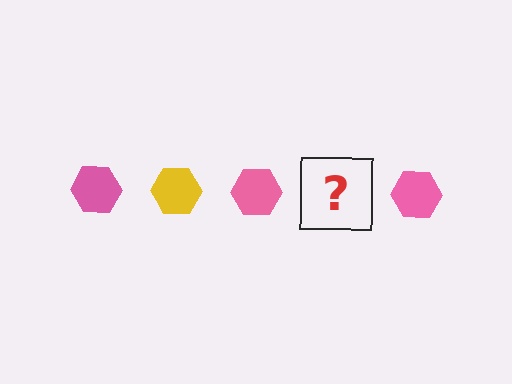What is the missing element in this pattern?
The missing element is a yellow hexagon.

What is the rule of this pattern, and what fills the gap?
The rule is that the pattern cycles through pink, yellow hexagons. The gap should be filled with a yellow hexagon.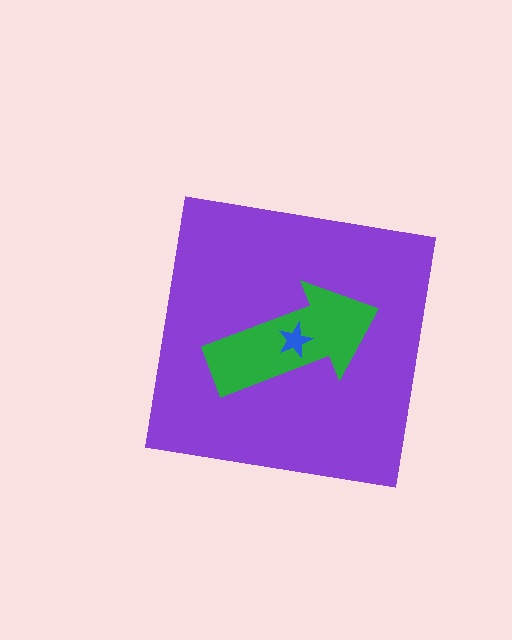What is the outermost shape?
The purple square.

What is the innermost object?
The blue star.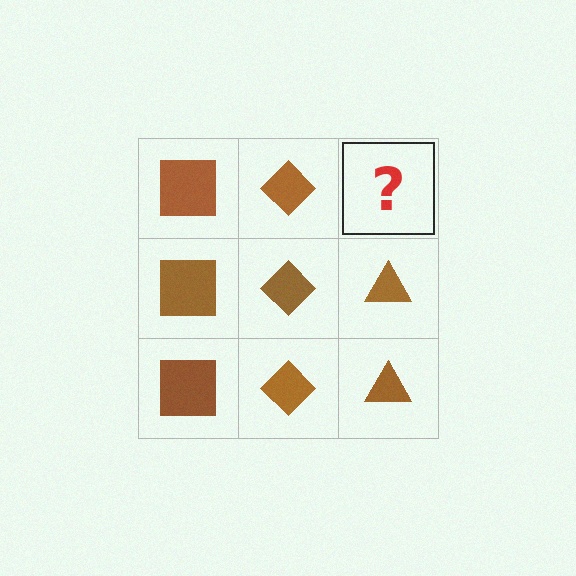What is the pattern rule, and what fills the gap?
The rule is that each column has a consistent shape. The gap should be filled with a brown triangle.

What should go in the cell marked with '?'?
The missing cell should contain a brown triangle.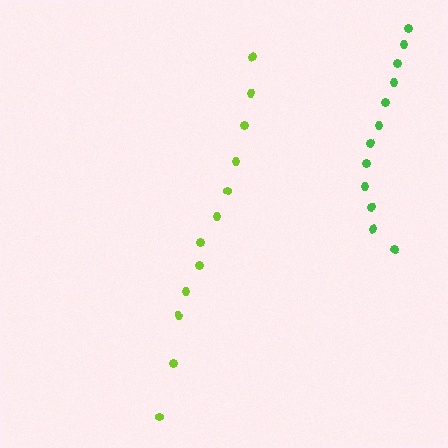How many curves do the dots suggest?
There are 2 distinct paths.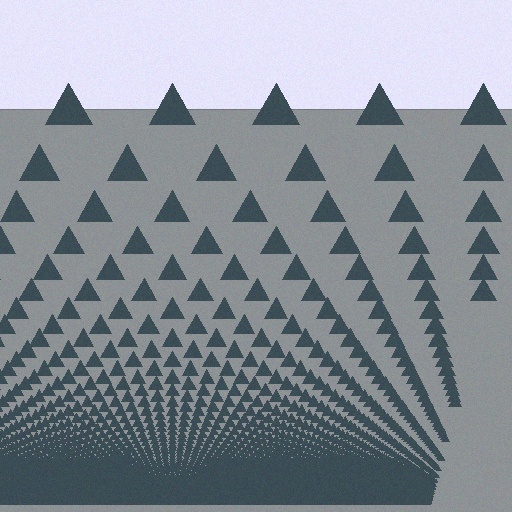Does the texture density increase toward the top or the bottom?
Density increases toward the bottom.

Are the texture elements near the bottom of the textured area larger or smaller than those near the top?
Smaller. The gradient is inverted — elements near the bottom are smaller and denser.